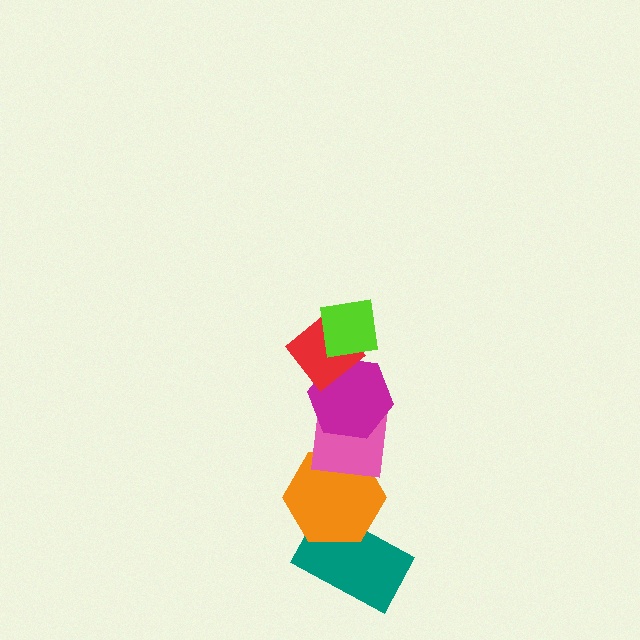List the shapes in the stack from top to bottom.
From top to bottom: the lime square, the red diamond, the magenta hexagon, the pink square, the orange hexagon, the teal rectangle.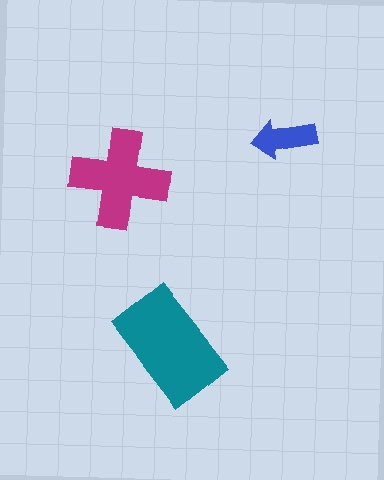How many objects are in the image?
There are 3 objects in the image.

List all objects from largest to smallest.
The teal rectangle, the magenta cross, the blue arrow.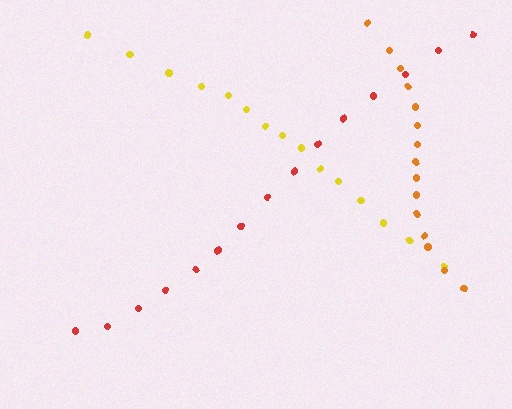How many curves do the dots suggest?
There are 3 distinct paths.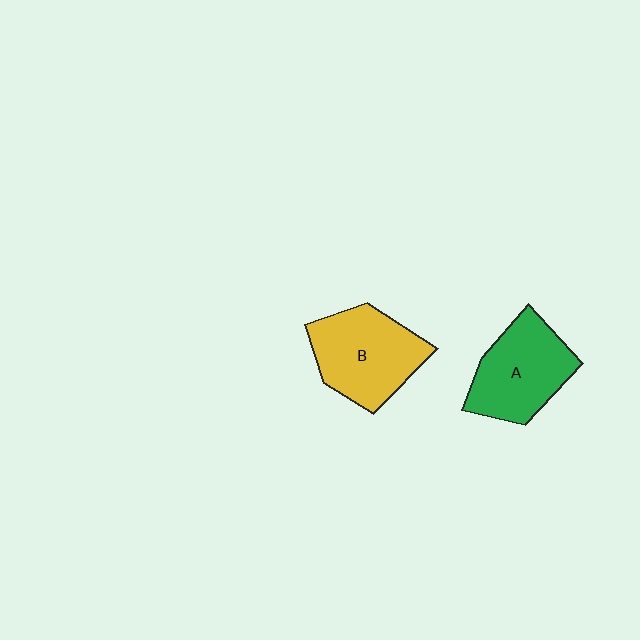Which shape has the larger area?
Shape B (yellow).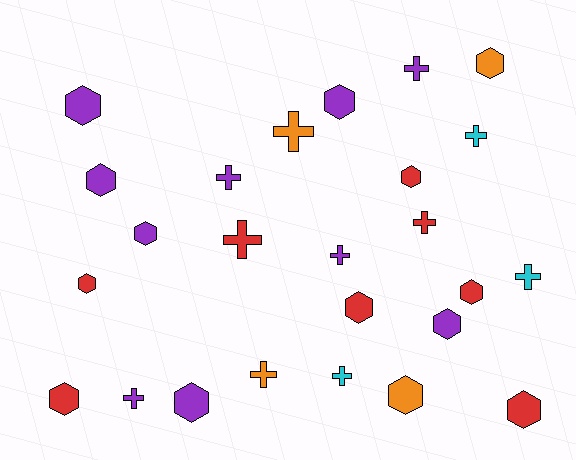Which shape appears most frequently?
Hexagon, with 14 objects.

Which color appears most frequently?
Purple, with 10 objects.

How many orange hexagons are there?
There are 2 orange hexagons.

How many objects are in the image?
There are 25 objects.